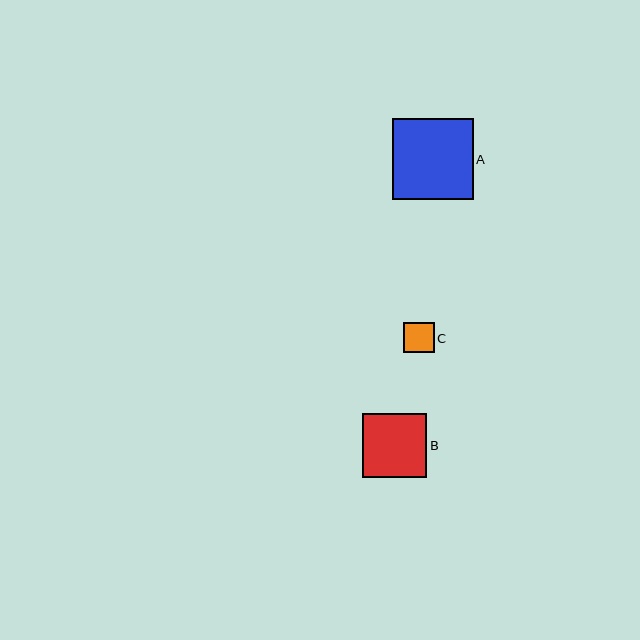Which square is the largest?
Square A is the largest with a size of approximately 80 pixels.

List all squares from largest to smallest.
From largest to smallest: A, B, C.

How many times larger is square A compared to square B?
Square A is approximately 1.3 times the size of square B.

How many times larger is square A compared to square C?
Square A is approximately 2.6 times the size of square C.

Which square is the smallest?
Square C is the smallest with a size of approximately 30 pixels.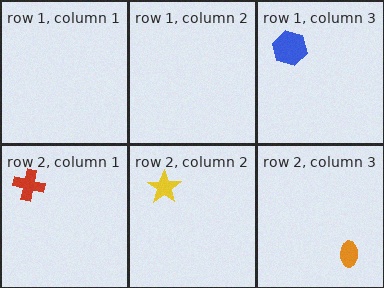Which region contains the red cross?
The row 2, column 1 region.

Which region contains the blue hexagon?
The row 1, column 3 region.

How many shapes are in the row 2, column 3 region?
1.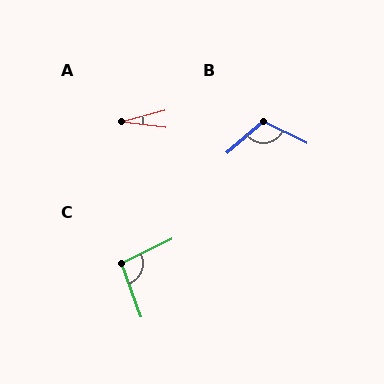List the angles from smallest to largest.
A (22°), C (95°), B (113°).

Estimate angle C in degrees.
Approximately 95 degrees.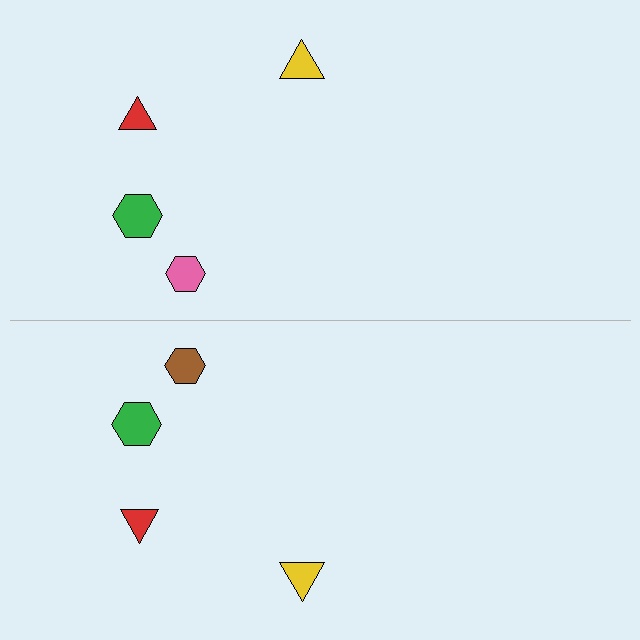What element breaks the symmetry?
The brown hexagon on the bottom side breaks the symmetry — its mirror counterpart is pink.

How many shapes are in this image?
There are 8 shapes in this image.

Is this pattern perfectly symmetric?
No, the pattern is not perfectly symmetric. The brown hexagon on the bottom side breaks the symmetry — its mirror counterpart is pink.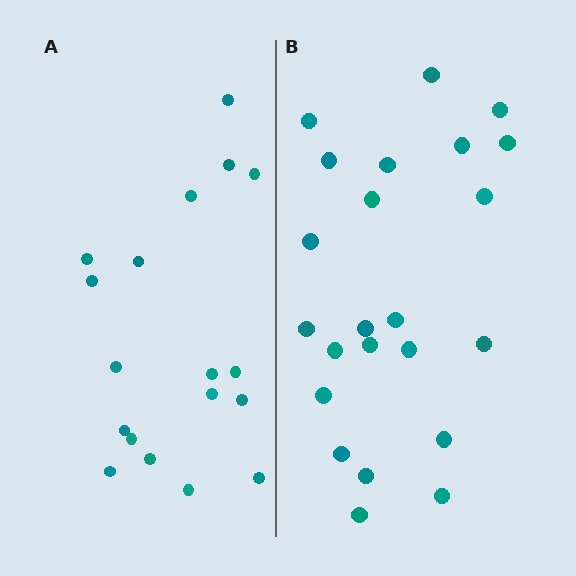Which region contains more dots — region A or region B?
Region B (the right region) has more dots.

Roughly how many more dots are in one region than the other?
Region B has about 5 more dots than region A.